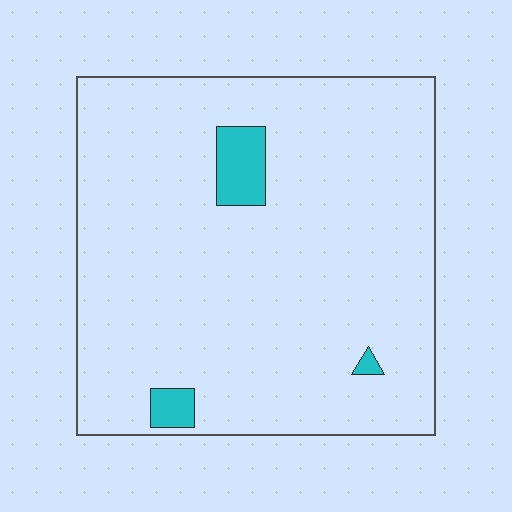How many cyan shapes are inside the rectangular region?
3.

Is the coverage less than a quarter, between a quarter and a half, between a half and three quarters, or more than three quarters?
Less than a quarter.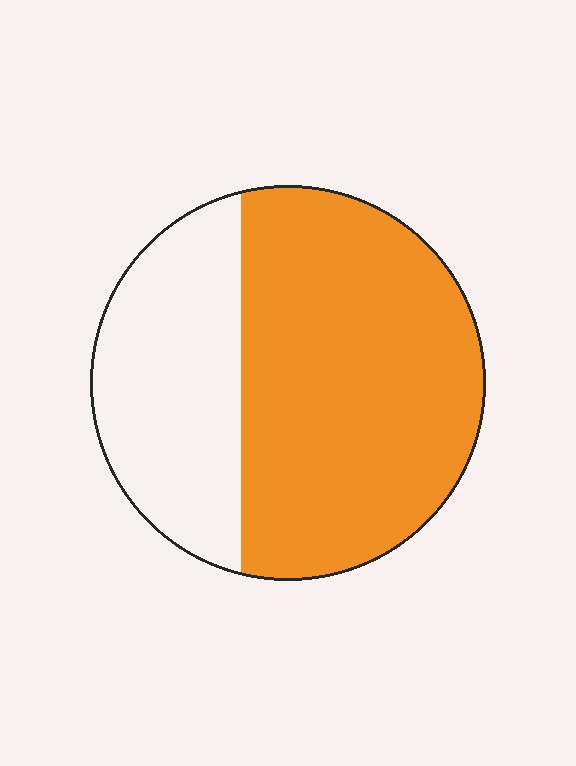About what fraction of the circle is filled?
About two thirds (2/3).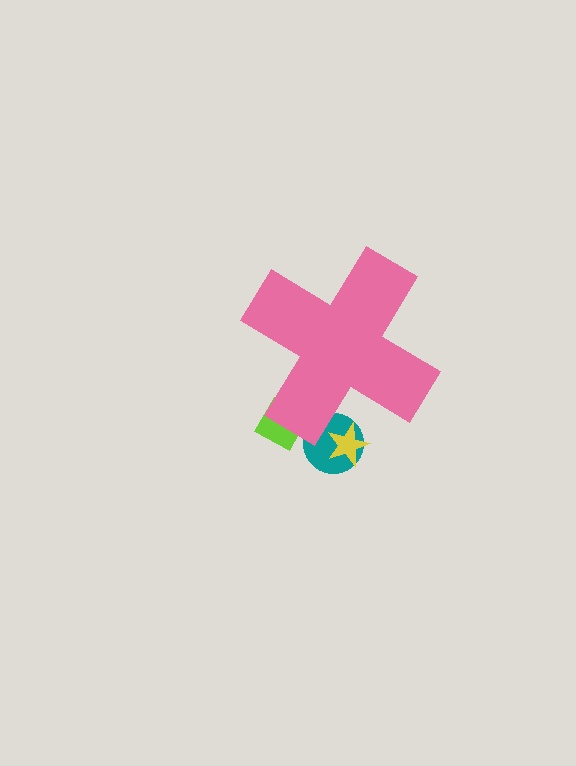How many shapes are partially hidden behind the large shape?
3 shapes are partially hidden.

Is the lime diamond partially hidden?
Yes, the lime diamond is partially hidden behind the pink cross.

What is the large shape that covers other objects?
A pink cross.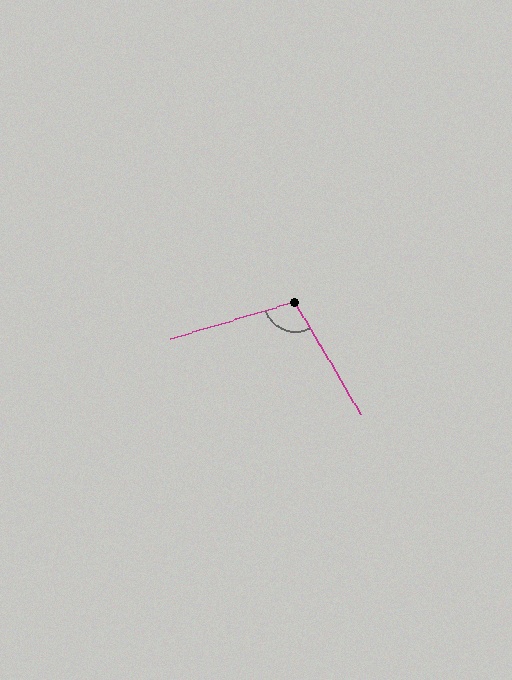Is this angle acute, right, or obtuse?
It is obtuse.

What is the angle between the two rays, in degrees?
Approximately 104 degrees.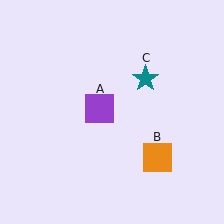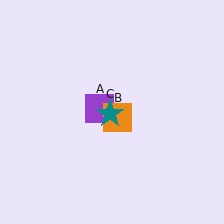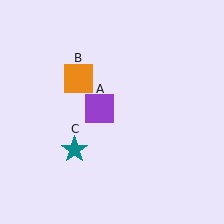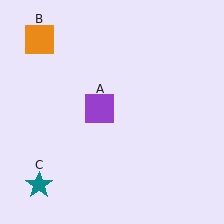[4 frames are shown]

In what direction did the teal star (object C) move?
The teal star (object C) moved down and to the left.